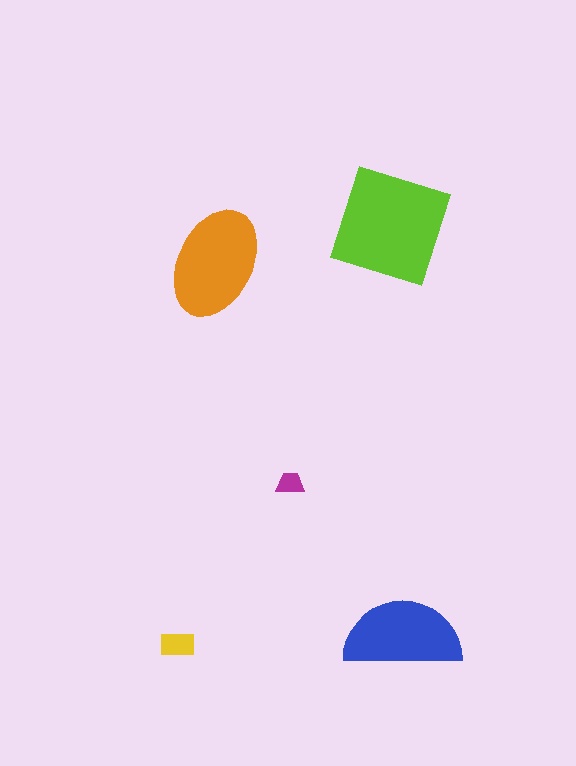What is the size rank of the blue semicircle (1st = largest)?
3rd.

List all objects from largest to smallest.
The lime square, the orange ellipse, the blue semicircle, the yellow rectangle, the magenta trapezoid.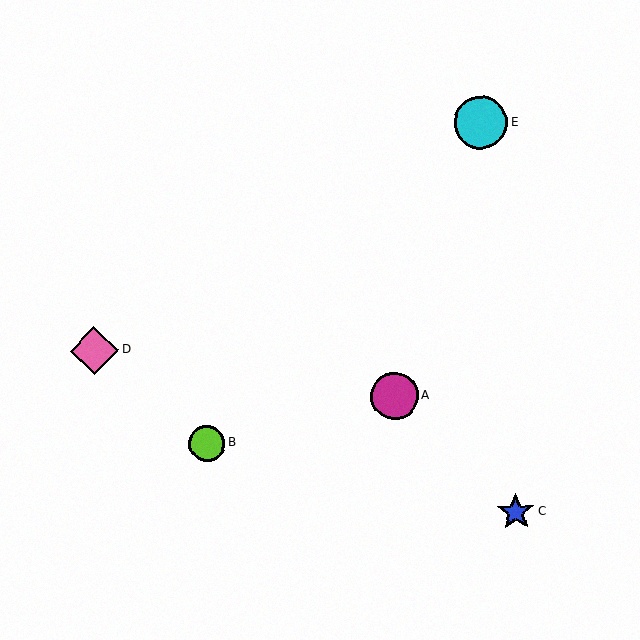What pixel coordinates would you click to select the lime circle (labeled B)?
Click at (207, 443) to select the lime circle B.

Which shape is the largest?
The cyan circle (labeled E) is the largest.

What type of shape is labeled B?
Shape B is a lime circle.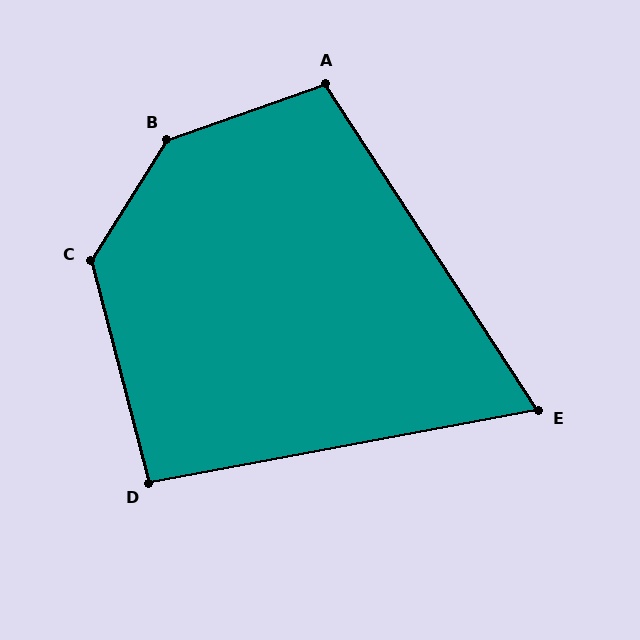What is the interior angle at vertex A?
Approximately 104 degrees (obtuse).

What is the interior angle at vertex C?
Approximately 133 degrees (obtuse).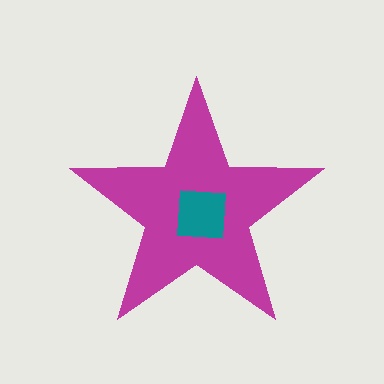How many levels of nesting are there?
2.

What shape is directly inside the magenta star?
The teal square.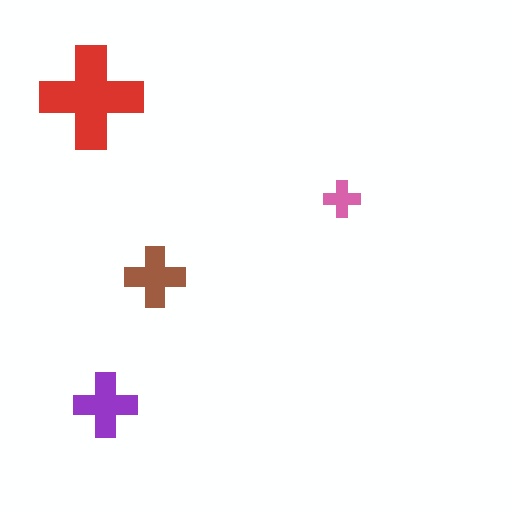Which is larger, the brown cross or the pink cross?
The brown one.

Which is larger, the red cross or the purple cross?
The red one.